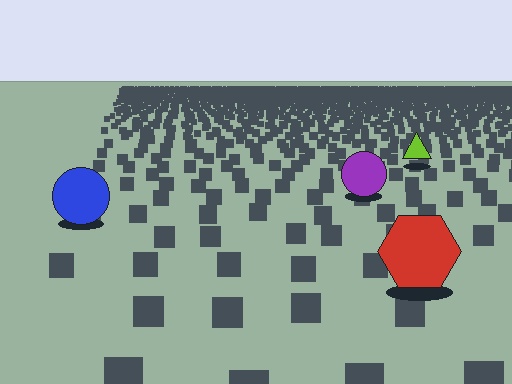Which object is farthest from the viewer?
The lime triangle is farthest from the viewer. It appears smaller and the ground texture around it is denser.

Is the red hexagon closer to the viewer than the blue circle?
Yes. The red hexagon is closer — you can tell from the texture gradient: the ground texture is coarser near it.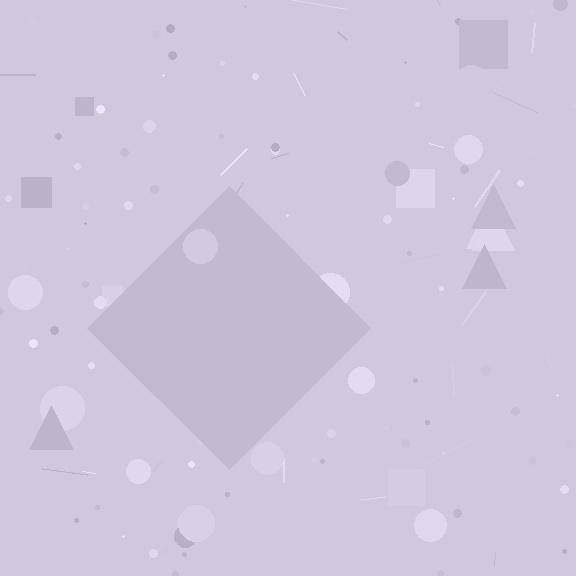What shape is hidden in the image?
A diamond is hidden in the image.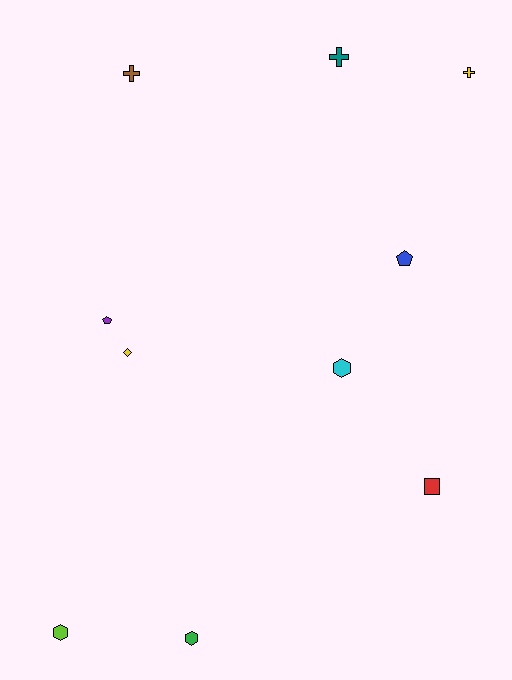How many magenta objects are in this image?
There are no magenta objects.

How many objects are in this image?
There are 10 objects.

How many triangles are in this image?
There are no triangles.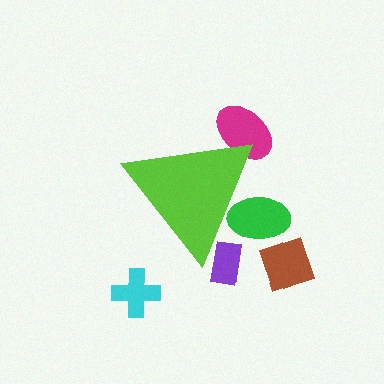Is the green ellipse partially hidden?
Yes, the green ellipse is partially hidden behind the lime triangle.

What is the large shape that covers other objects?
A lime triangle.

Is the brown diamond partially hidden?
No, the brown diamond is fully visible.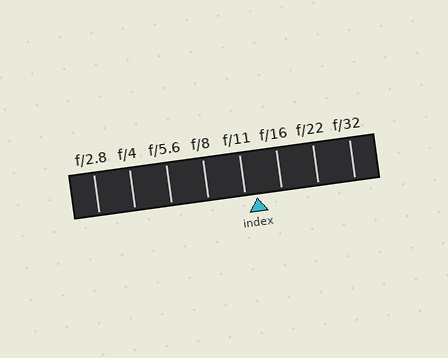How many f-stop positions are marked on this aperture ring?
There are 8 f-stop positions marked.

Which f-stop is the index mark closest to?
The index mark is closest to f/11.